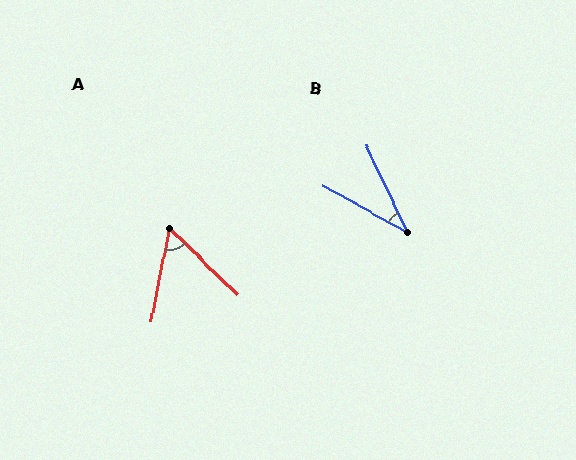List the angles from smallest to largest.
B (36°), A (57°).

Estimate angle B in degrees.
Approximately 36 degrees.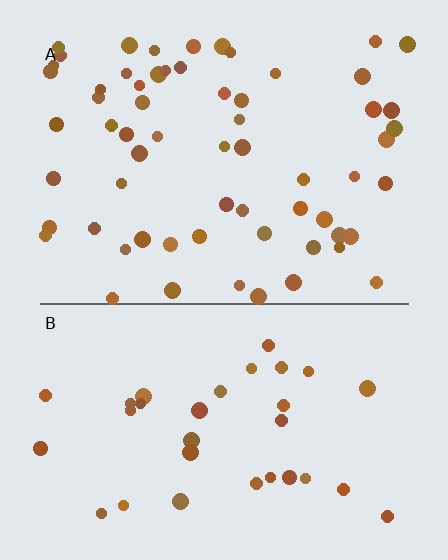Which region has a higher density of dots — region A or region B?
A (the top).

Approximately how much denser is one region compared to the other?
Approximately 1.9× — region A over region B.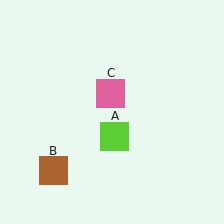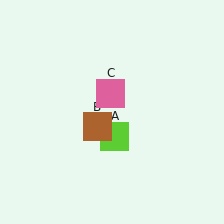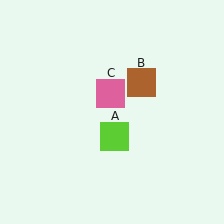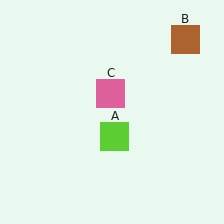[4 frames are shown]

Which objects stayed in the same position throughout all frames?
Lime square (object A) and pink square (object C) remained stationary.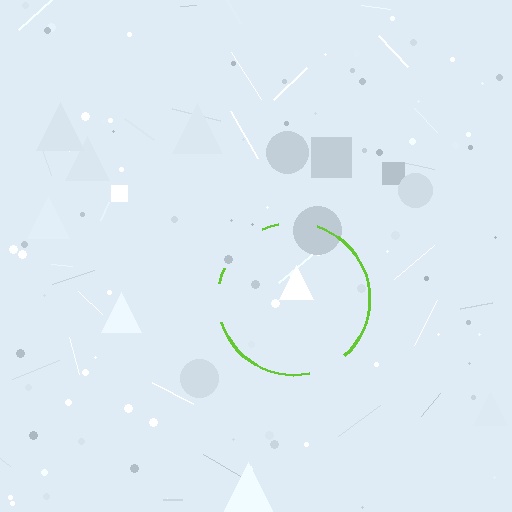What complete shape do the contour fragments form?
The contour fragments form a circle.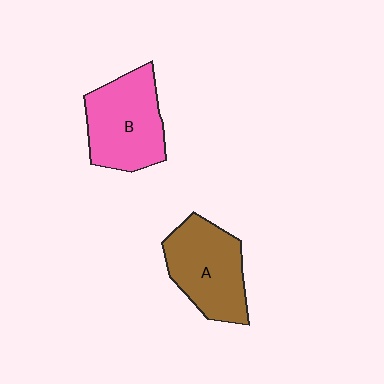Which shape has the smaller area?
Shape A (brown).